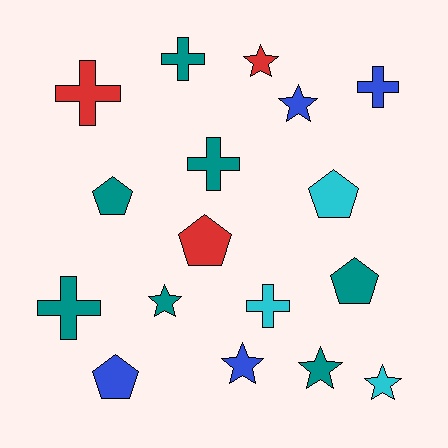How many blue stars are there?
There are 2 blue stars.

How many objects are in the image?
There are 17 objects.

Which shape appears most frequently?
Star, with 6 objects.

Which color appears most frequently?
Teal, with 7 objects.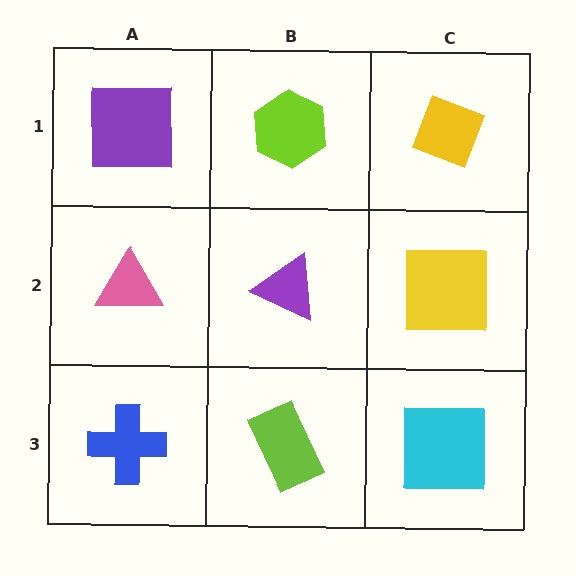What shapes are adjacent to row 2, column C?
A yellow diamond (row 1, column C), a cyan square (row 3, column C), a purple triangle (row 2, column B).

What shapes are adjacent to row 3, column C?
A yellow square (row 2, column C), a lime rectangle (row 3, column B).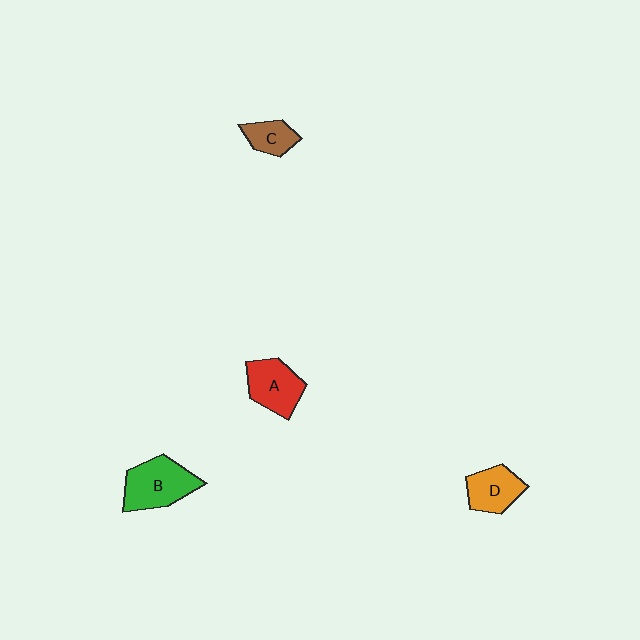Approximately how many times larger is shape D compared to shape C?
Approximately 1.4 times.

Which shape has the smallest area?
Shape C (brown).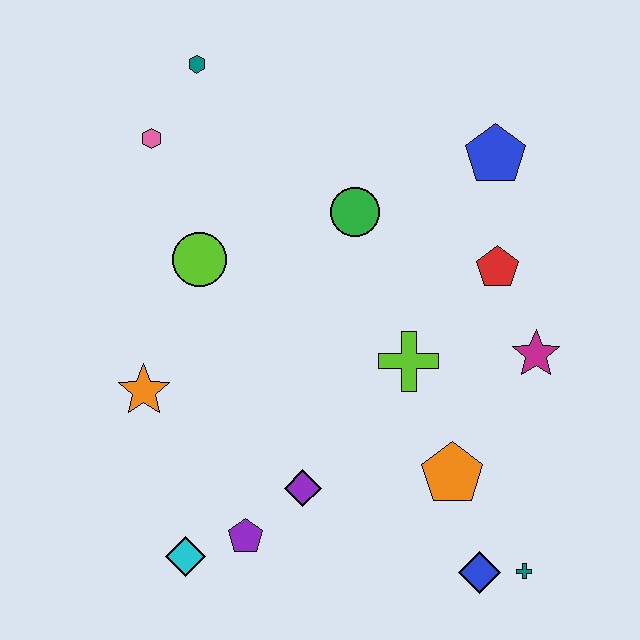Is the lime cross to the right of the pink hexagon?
Yes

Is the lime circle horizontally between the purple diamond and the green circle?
No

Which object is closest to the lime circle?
The pink hexagon is closest to the lime circle.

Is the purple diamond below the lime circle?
Yes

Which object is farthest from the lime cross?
The teal hexagon is farthest from the lime cross.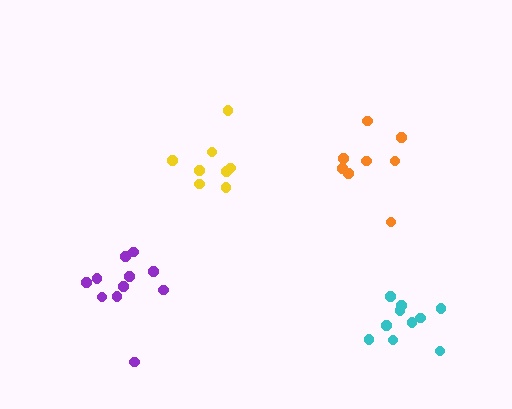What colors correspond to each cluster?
The clusters are colored: yellow, cyan, orange, purple.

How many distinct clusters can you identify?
There are 4 distinct clusters.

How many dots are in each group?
Group 1: 8 dots, Group 2: 10 dots, Group 3: 8 dots, Group 4: 11 dots (37 total).